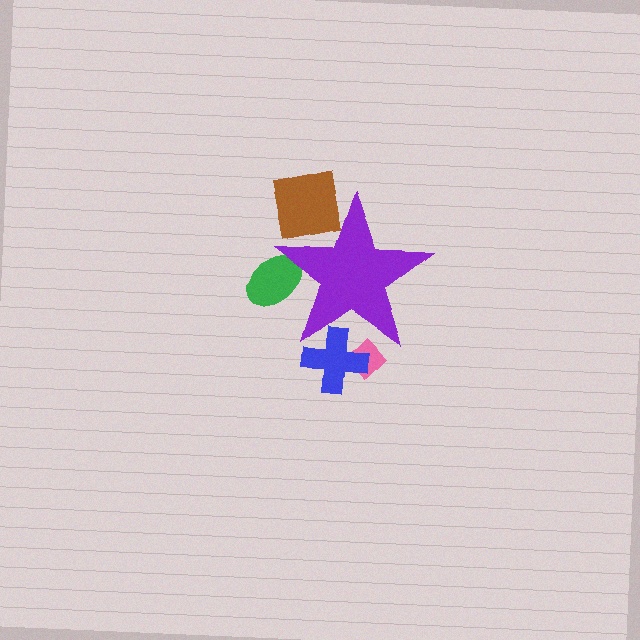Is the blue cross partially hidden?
Yes, the blue cross is partially hidden behind the purple star.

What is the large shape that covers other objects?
A purple star.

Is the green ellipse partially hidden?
Yes, the green ellipse is partially hidden behind the purple star.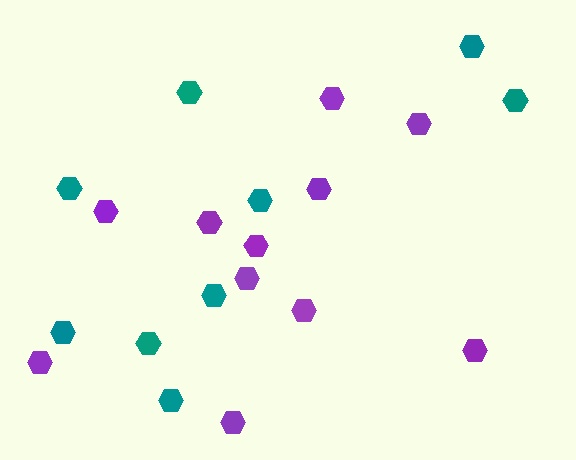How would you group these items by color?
There are 2 groups: one group of purple hexagons (11) and one group of teal hexagons (9).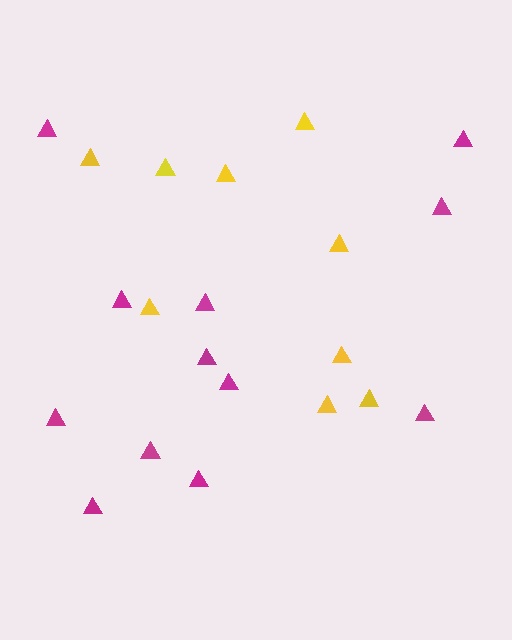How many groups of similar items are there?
There are 2 groups: one group of yellow triangles (9) and one group of magenta triangles (12).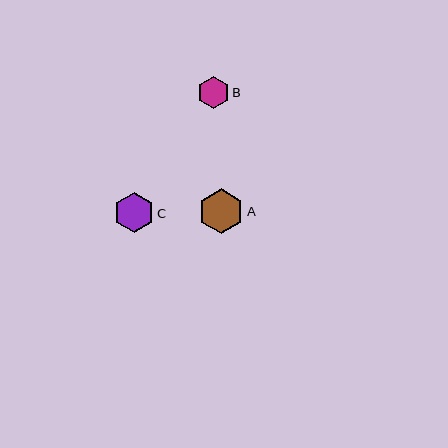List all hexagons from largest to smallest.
From largest to smallest: A, C, B.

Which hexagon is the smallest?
Hexagon B is the smallest with a size of approximately 32 pixels.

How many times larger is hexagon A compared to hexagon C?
Hexagon A is approximately 1.1 times the size of hexagon C.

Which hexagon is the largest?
Hexagon A is the largest with a size of approximately 45 pixels.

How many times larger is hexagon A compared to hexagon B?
Hexagon A is approximately 1.4 times the size of hexagon B.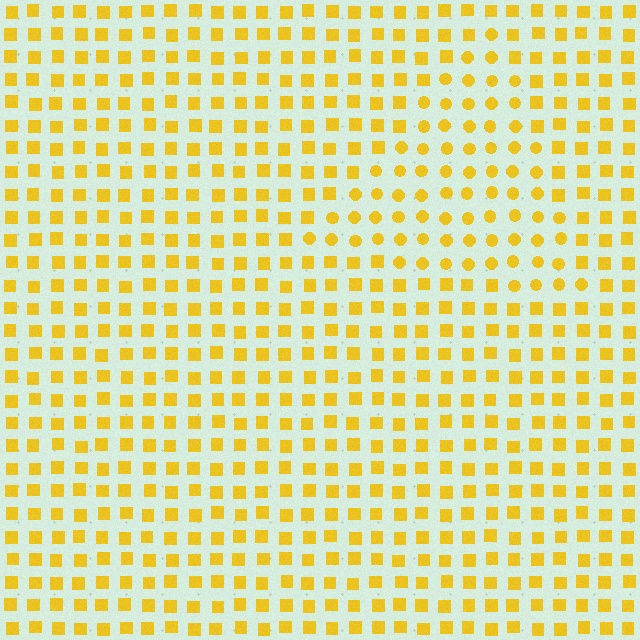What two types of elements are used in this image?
The image uses circles inside the triangle region and squares outside it.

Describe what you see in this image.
The image is filled with small yellow elements arranged in a uniform grid. A triangle-shaped region contains circles, while the surrounding area contains squares. The boundary is defined purely by the change in element shape.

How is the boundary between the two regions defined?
The boundary is defined by a change in element shape: circles inside vs. squares outside. All elements share the same color and spacing.